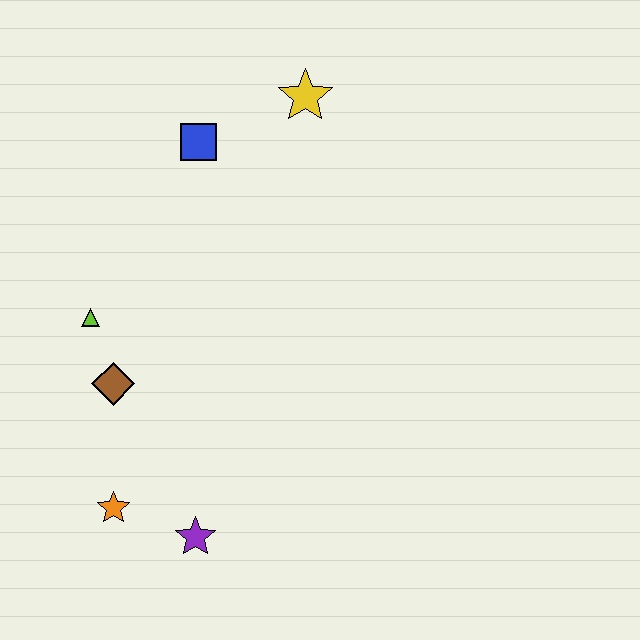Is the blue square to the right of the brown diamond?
Yes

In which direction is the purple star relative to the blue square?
The purple star is below the blue square.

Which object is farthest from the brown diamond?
The yellow star is farthest from the brown diamond.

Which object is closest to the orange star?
The purple star is closest to the orange star.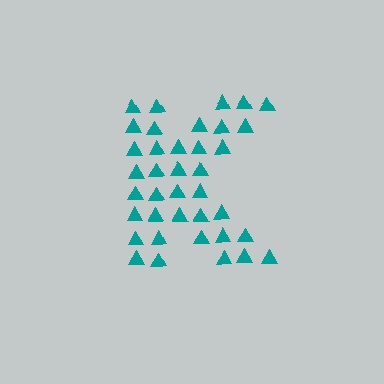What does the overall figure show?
The overall figure shows the letter K.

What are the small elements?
The small elements are triangles.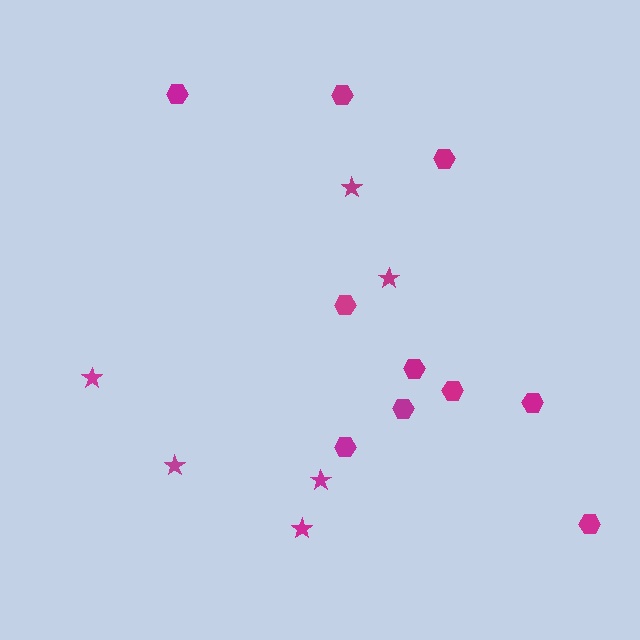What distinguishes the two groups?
There are 2 groups: one group of stars (6) and one group of hexagons (10).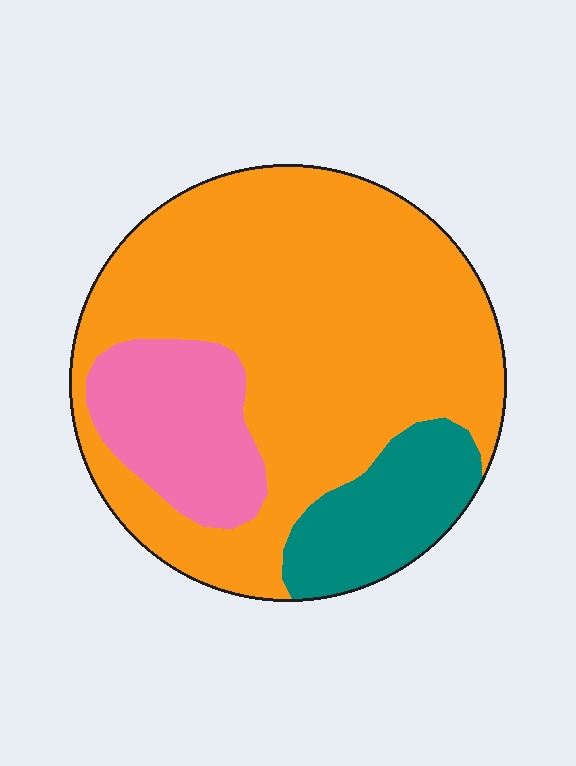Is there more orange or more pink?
Orange.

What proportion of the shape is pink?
Pink takes up about one sixth (1/6) of the shape.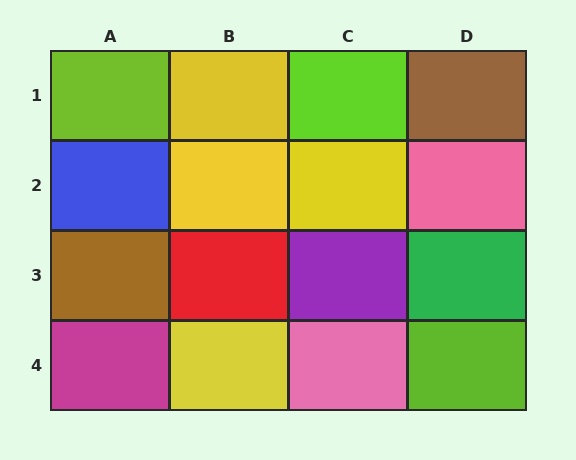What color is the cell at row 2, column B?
Yellow.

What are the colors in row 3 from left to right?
Brown, red, purple, green.